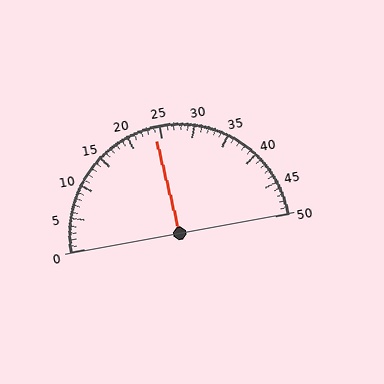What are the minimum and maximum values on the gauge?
The gauge ranges from 0 to 50.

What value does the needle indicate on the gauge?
The needle indicates approximately 24.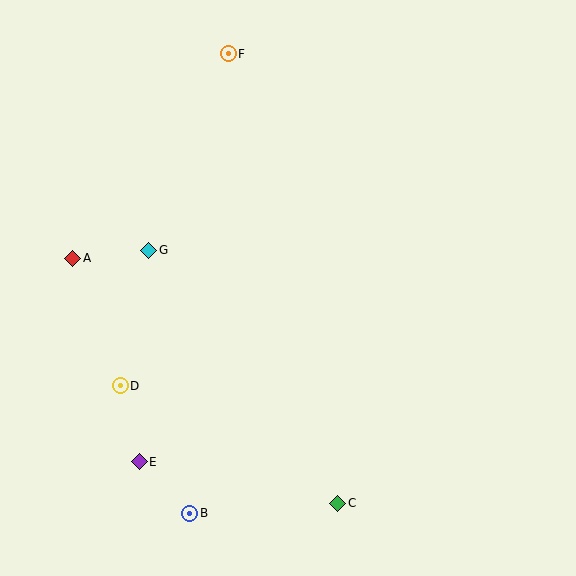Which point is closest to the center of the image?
Point G at (149, 250) is closest to the center.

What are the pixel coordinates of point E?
Point E is at (139, 462).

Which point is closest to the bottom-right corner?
Point C is closest to the bottom-right corner.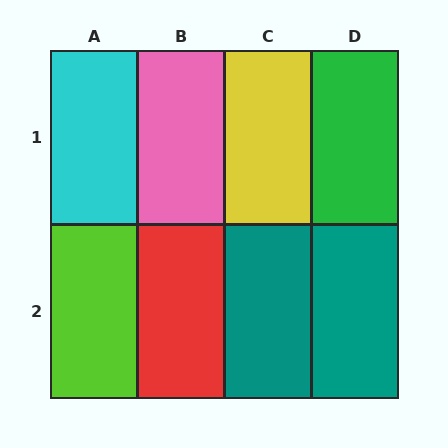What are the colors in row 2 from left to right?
Lime, red, teal, teal.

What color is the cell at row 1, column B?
Pink.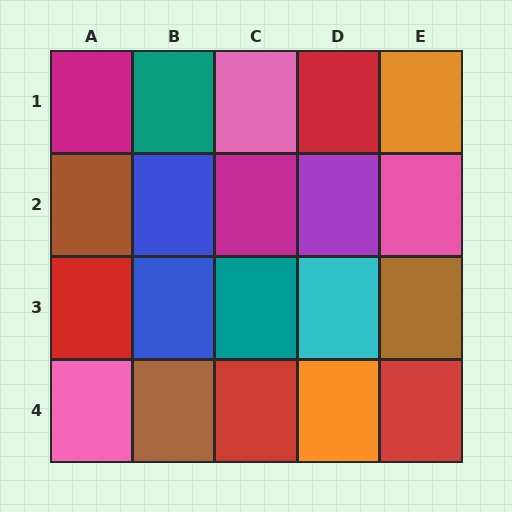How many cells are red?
4 cells are red.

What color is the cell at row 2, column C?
Magenta.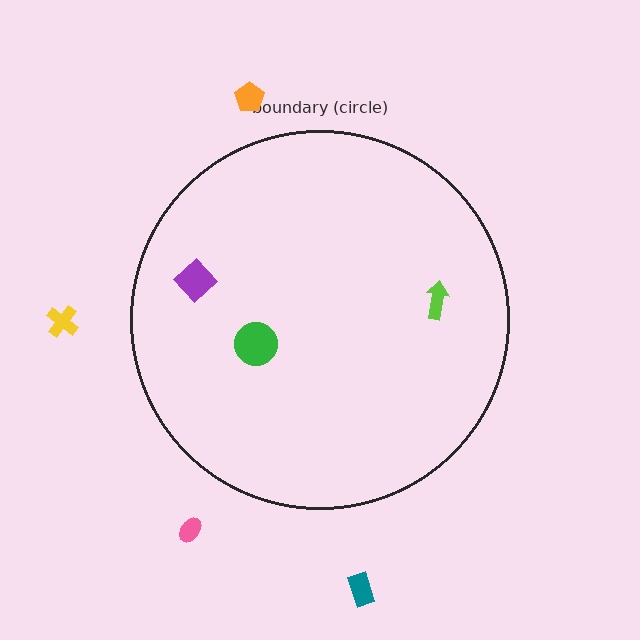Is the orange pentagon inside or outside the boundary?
Outside.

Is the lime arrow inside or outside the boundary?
Inside.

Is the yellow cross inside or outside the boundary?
Outside.